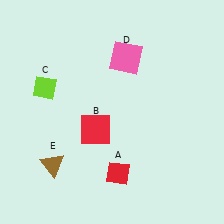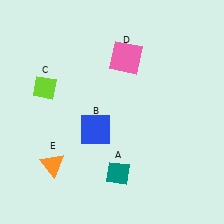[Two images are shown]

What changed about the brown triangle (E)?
In Image 1, E is brown. In Image 2, it changed to orange.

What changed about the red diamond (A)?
In Image 1, A is red. In Image 2, it changed to teal.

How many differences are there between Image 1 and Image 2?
There are 3 differences between the two images.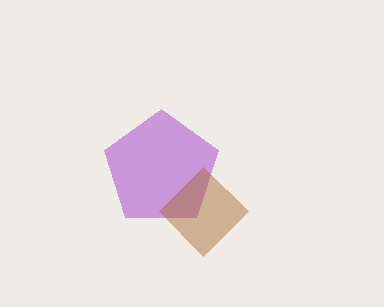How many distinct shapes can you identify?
There are 2 distinct shapes: a purple pentagon, a brown diamond.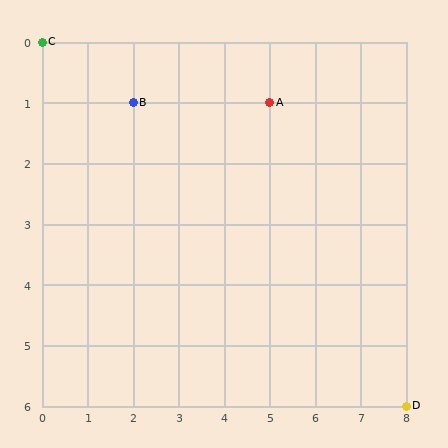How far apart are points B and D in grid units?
Points B and D are 6 columns and 5 rows apart (about 7.8 grid units diagonally).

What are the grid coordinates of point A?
Point A is at grid coordinates (5, 1).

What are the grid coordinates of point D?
Point D is at grid coordinates (8, 6).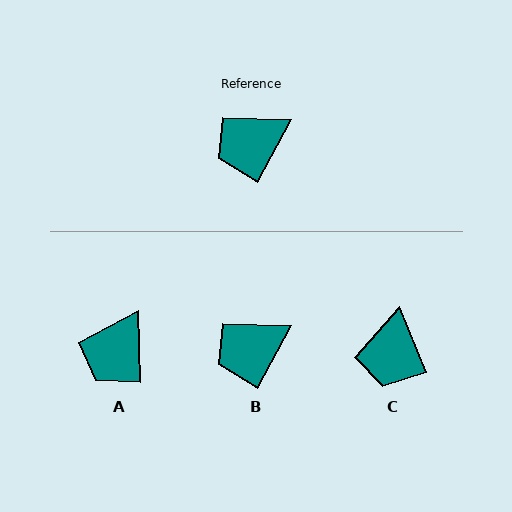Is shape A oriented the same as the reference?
No, it is off by about 30 degrees.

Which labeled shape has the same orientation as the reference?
B.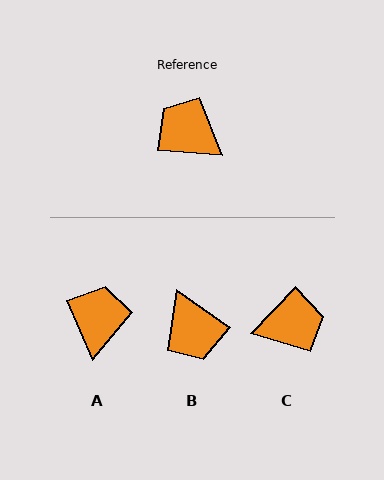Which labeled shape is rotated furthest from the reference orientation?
B, about 149 degrees away.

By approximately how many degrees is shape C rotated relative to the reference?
Approximately 129 degrees clockwise.